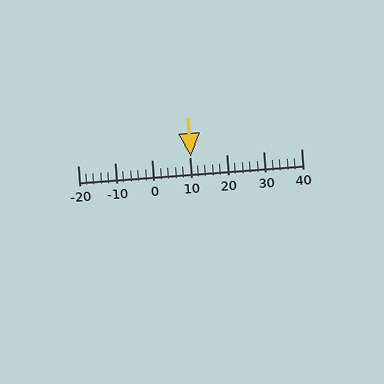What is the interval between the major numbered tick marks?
The major tick marks are spaced 10 units apart.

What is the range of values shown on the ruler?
The ruler shows values from -20 to 40.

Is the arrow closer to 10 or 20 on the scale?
The arrow is closer to 10.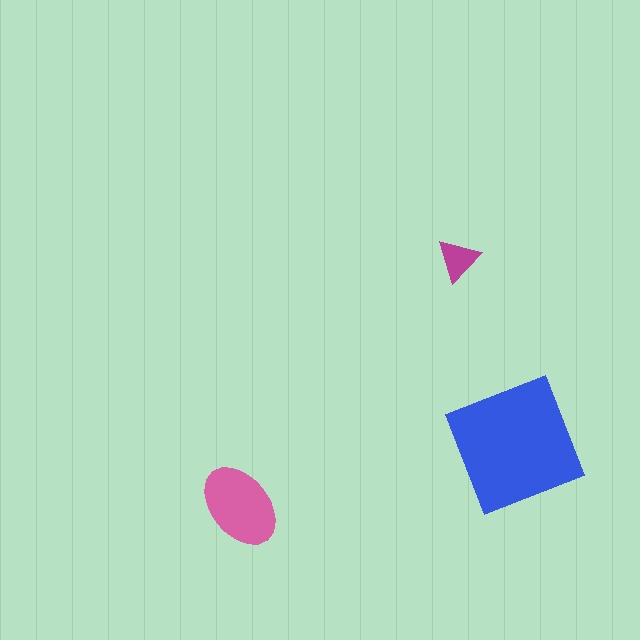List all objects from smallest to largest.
The magenta triangle, the pink ellipse, the blue square.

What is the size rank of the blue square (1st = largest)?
1st.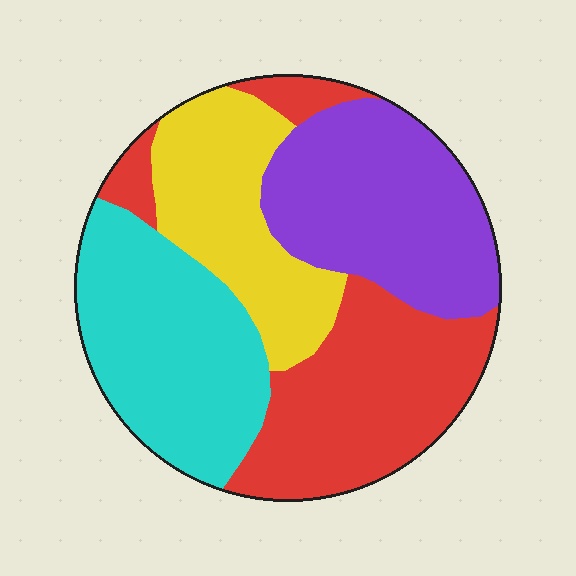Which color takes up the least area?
Yellow, at roughly 20%.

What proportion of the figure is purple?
Purple takes up between a sixth and a third of the figure.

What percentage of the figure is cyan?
Cyan takes up about one quarter (1/4) of the figure.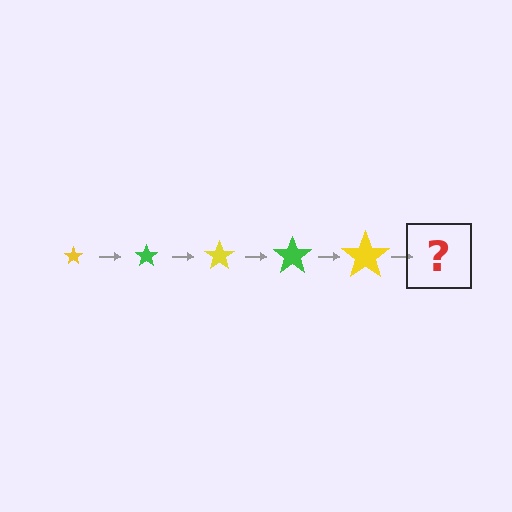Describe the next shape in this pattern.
It should be a green star, larger than the previous one.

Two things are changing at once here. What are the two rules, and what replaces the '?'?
The two rules are that the star grows larger each step and the color cycles through yellow and green. The '?' should be a green star, larger than the previous one.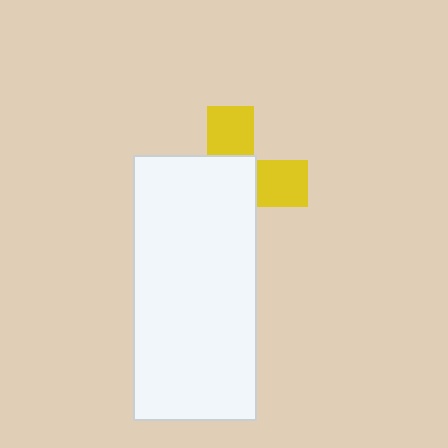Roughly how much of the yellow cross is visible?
A small part of it is visible (roughly 38%).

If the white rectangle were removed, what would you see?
You would see the complete yellow cross.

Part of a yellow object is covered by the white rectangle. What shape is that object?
It is a cross.